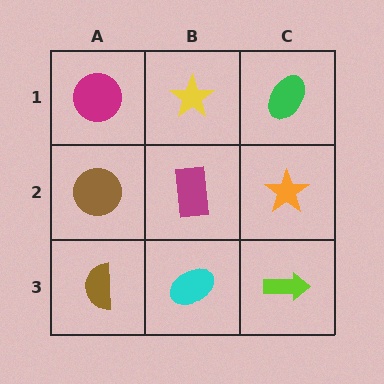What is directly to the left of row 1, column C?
A yellow star.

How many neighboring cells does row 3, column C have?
2.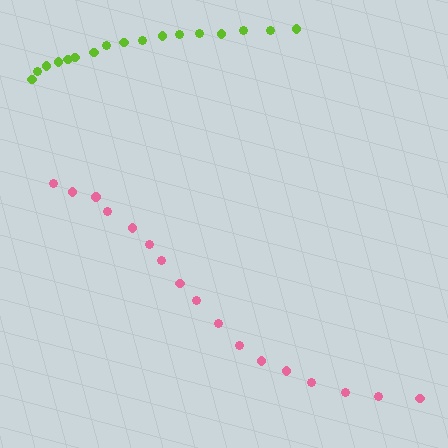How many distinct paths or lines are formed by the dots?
There are 2 distinct paths.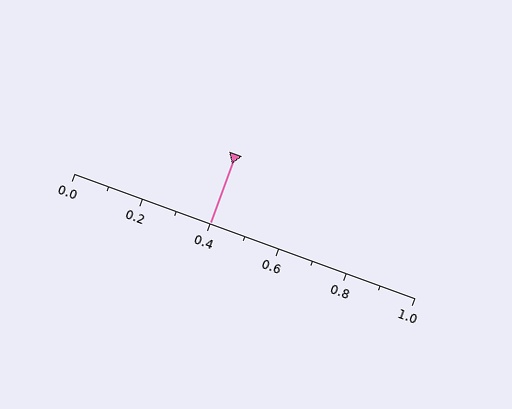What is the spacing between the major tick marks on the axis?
The major ticks are spaced 0.2 apart.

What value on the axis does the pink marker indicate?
The marker indicates approximately 0.4.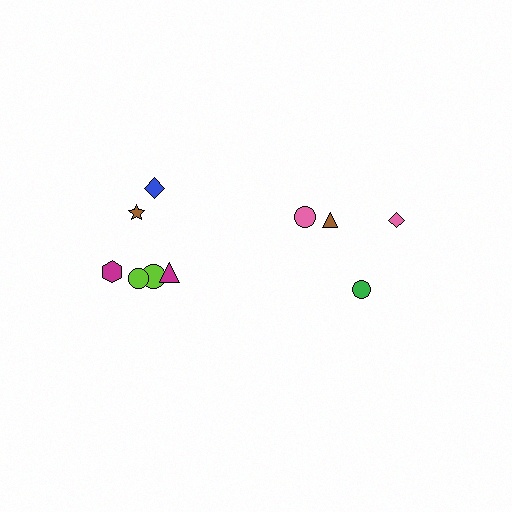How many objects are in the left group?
There are 6 objects.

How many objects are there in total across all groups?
There are 10 objects.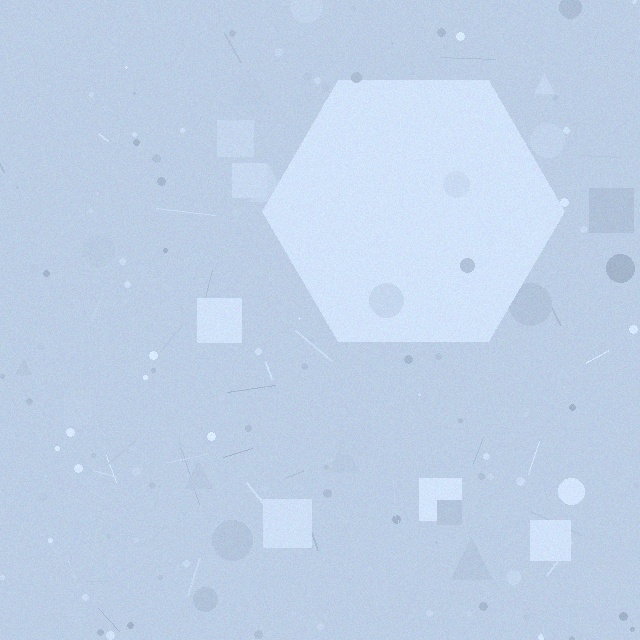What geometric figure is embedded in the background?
A hexagon is embedded in the background.